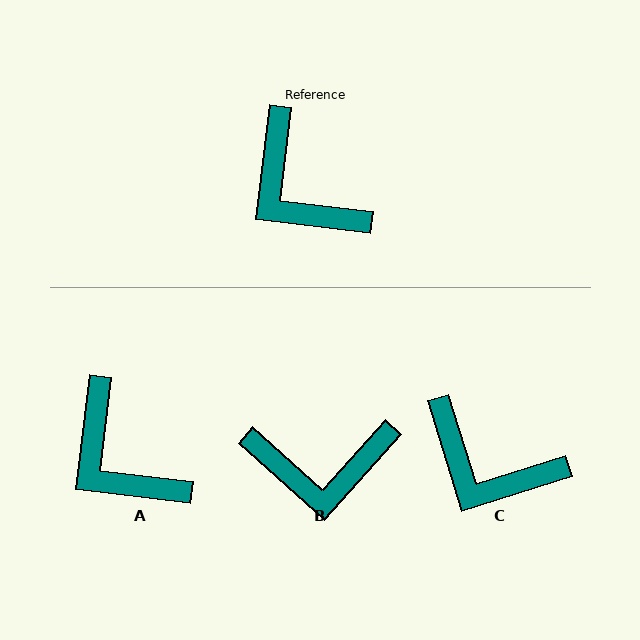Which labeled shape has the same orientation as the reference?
A.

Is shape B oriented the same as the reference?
No, it is off by about 55 degrees.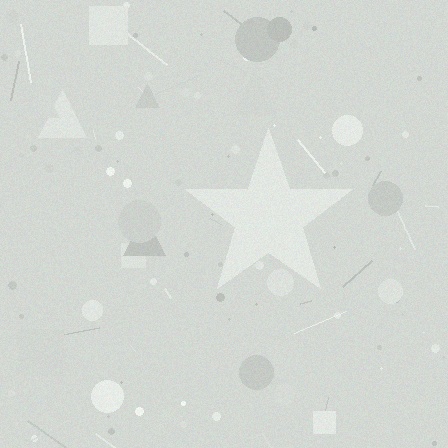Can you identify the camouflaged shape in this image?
The camouflaged shape is a star.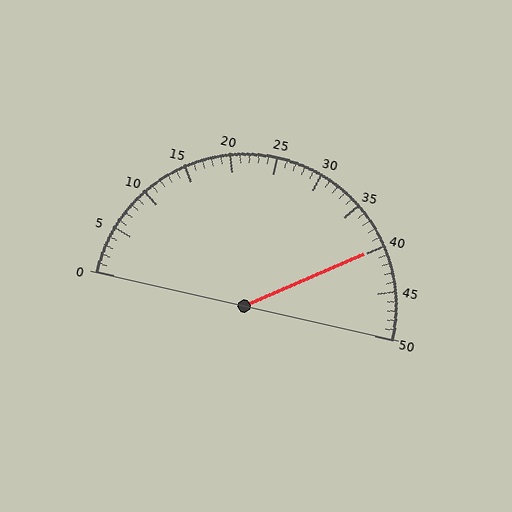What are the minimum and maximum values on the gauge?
The gauge ranges from 0 to 50.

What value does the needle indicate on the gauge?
The needle indicates approximately 40.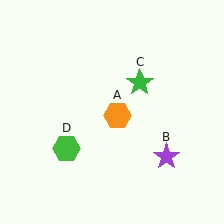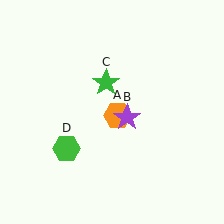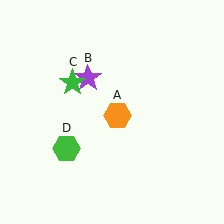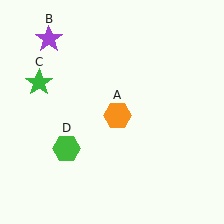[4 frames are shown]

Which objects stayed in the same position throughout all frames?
Orange hexagon (object A) and green hexagon (object D) remained stationary.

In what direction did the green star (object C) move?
The green star (object C) moved left.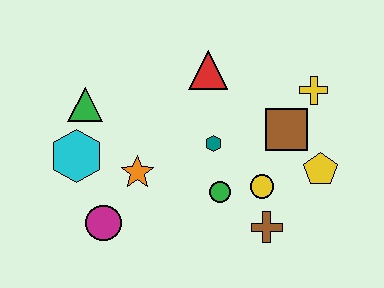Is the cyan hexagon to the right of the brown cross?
No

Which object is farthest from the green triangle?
The yellow pentagon is farthest from the green triangle.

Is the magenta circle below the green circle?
Yes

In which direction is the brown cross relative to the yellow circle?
The brown cross is below the yellow circle.